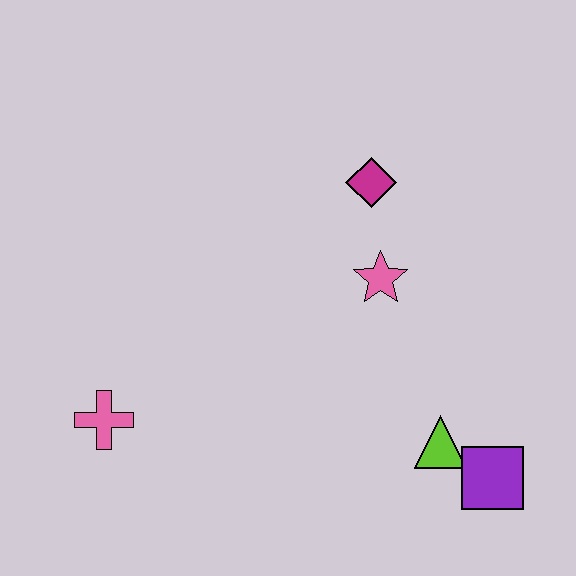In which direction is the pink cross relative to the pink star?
The pink cross is to the left of the pink star.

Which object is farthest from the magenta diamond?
The pink cross is farthest from the magenta diamond.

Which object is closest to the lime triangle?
The purple square is closest to the lime triangle.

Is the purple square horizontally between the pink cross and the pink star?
No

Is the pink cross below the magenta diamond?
Yes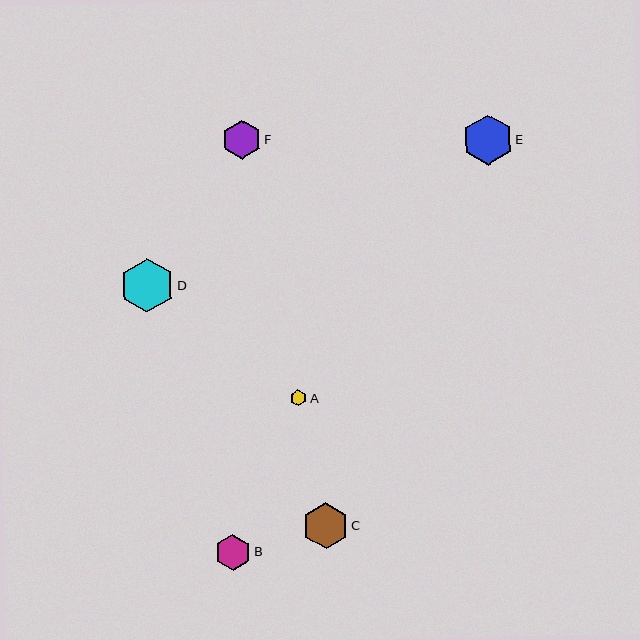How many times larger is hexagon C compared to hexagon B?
Hexagon C is approximately 1.3 times the size of hexagon B.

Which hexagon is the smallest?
Hexagon A is the smallest with a size of approximately 16 pixels.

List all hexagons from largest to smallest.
From largest to smallest: D, E, C, F, B, A.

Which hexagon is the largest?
Hexagon D is the largest with a size of approximately 54 pixels.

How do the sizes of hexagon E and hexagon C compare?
Hexagon E and hexagon C are approximately the same size.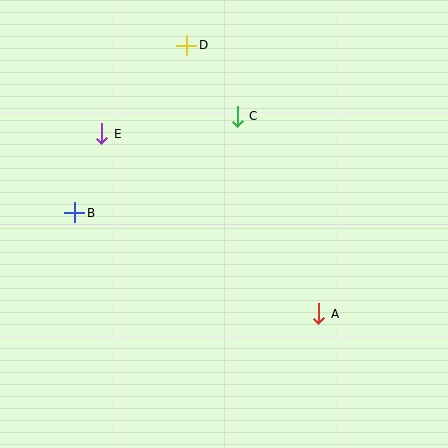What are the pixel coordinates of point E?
Point E is at (102, 134).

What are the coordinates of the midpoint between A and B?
The midpoint between A and B is at (197, 263).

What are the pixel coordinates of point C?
Point C is at (237, 116).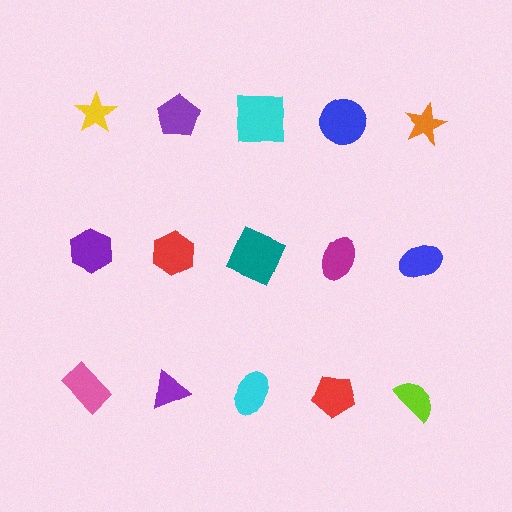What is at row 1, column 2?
A purple pentagon.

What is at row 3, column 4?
A red pentagon.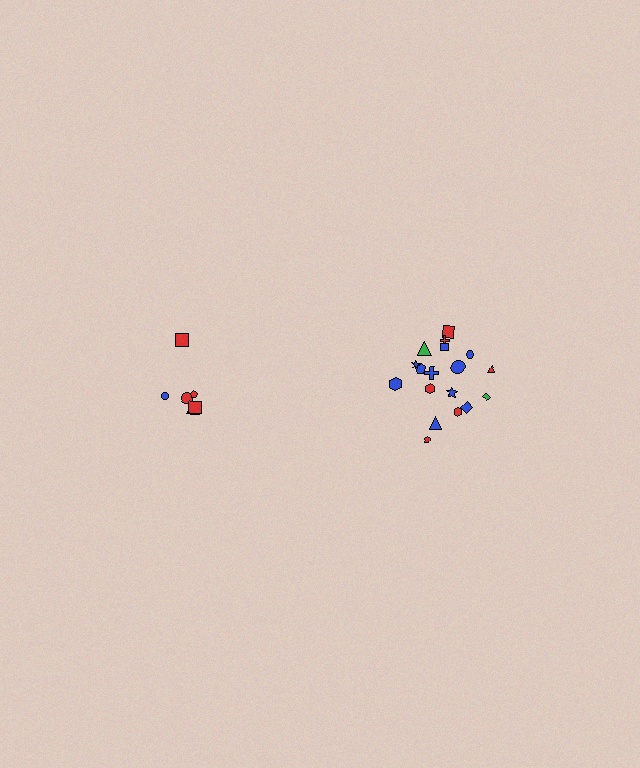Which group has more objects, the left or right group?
The right group.